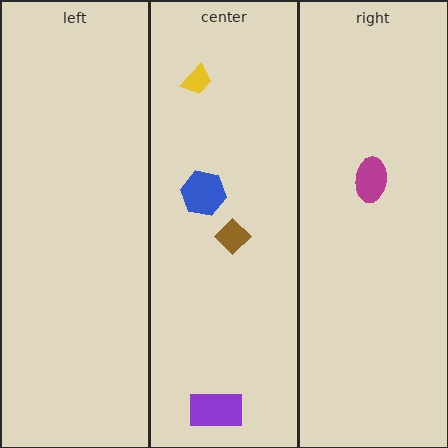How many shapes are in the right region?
1.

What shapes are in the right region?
The magenta ellipse.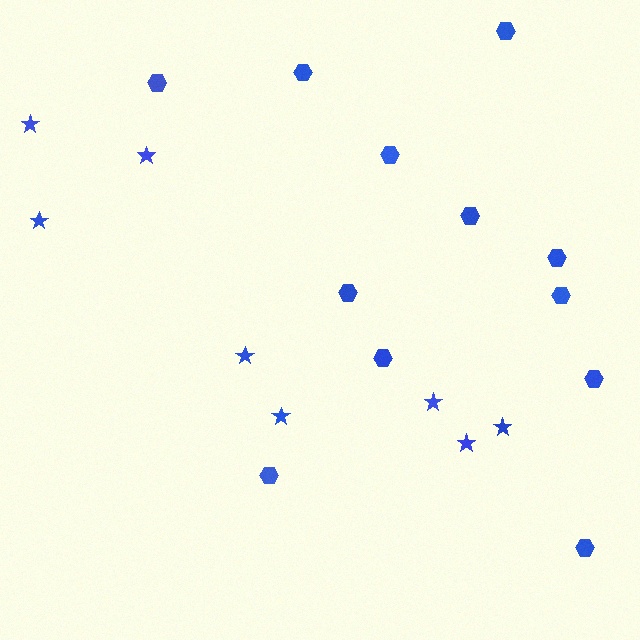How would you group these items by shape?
There are 2 groups: one group of hexagons (12) and one group of stars (8).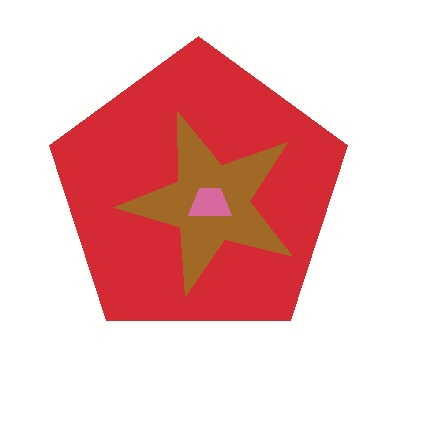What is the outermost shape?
The red pentagon.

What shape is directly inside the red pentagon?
The brown star.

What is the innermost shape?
The pink trapezoid.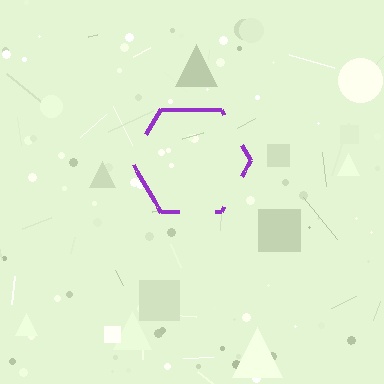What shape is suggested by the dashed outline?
The dashed outline suggests a hexagon.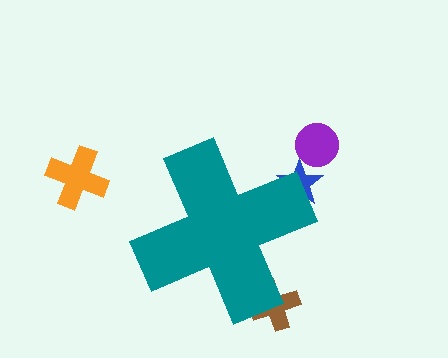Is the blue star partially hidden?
Yes, the blue star is partially hidden behind the teal cross.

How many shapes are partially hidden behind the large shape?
2 shapes are partially hidden.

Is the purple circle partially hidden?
No, the purple circle is fully visible.